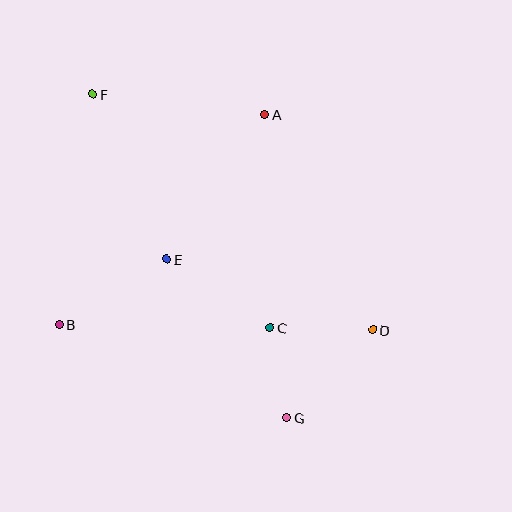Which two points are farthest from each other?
Points F and G are farthest from each other.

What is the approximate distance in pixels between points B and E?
The distance between B and E is approximately 125 pixels.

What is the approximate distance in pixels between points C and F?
The distance between C and F is approximately 293 pixels.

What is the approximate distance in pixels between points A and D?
The distance between A and D is approximately 241 pixels.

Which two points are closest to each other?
Points C and G are closest to each other.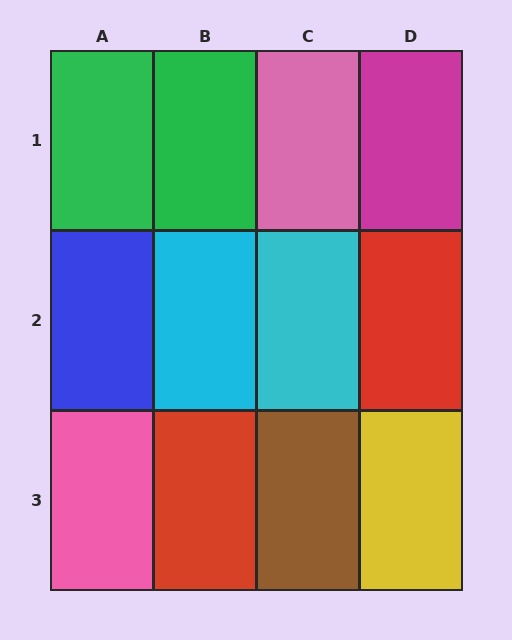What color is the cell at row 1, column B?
Green.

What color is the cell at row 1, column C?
Pink.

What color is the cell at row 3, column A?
Pink.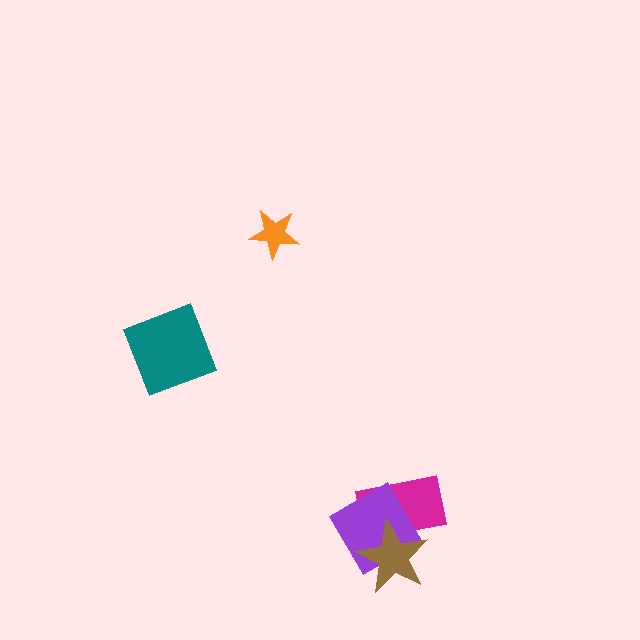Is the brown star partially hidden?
No, no other shape covers it.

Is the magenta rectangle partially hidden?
Yes, it is partially covered by another shape.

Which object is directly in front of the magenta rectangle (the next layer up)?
The purple diamond is directly in front of the magenta rectangle.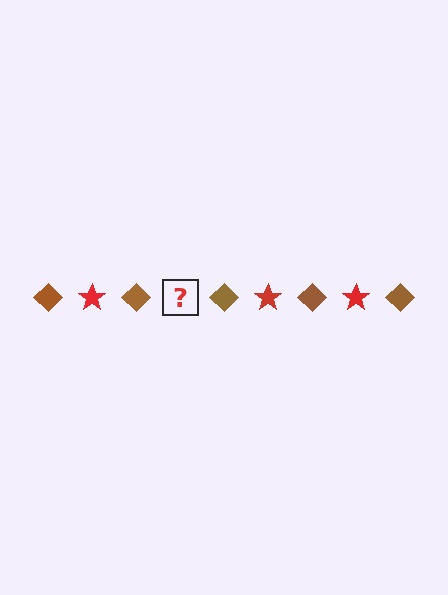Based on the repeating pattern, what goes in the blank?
The blank should be a red star.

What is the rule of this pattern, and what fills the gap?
The rule is that the pattern alternates between brown diamond and red star. The gap should be filled with a red star.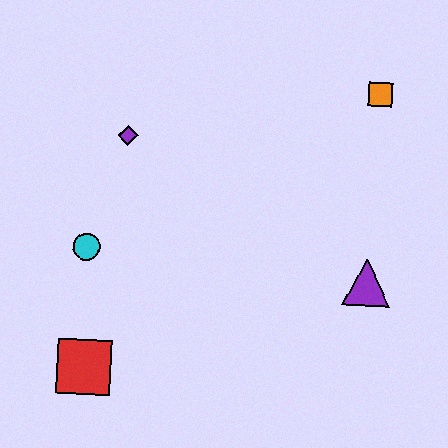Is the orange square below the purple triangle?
No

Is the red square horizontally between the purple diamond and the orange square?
No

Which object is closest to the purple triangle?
The orange square is closest to the purple triangle.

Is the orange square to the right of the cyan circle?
Yes